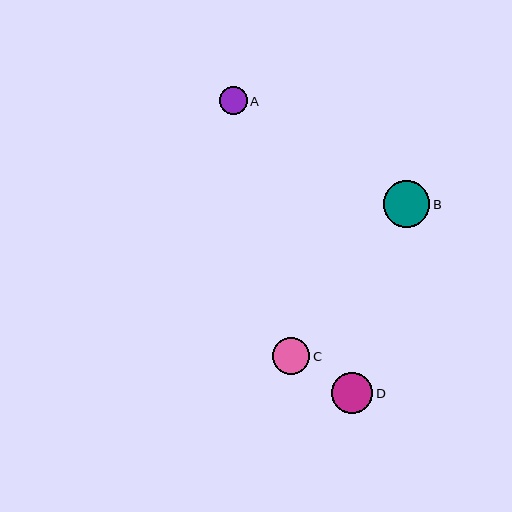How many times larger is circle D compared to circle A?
Circle D is approximately 1.5 times the size of circle A.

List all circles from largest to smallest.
From largest to smallest: B, D, C, A.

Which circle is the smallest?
Circle A is the smallest with a size of approximately 28 pixels.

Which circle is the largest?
Circle B is the largest with a size of approximately 47 pixels.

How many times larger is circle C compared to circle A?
Circle C is approximately 1.3 times the size of circle A.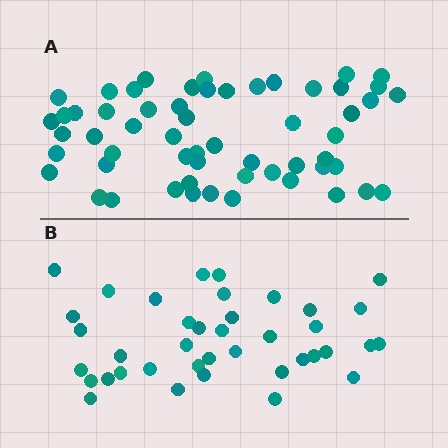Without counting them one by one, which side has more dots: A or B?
Region A (the top region) has more dots.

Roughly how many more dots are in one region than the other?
Region A has approximately 20 more dots than region B.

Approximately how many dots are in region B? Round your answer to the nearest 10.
About 40 dots. (The exact count is 39, which rounds to 40.)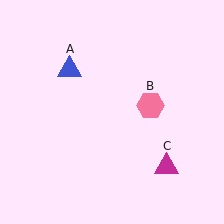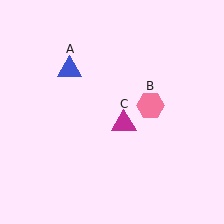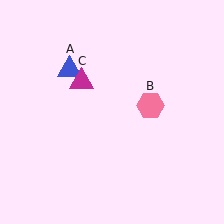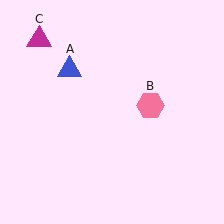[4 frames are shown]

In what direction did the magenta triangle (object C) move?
The magenta triangle (object C) moved up and to the left.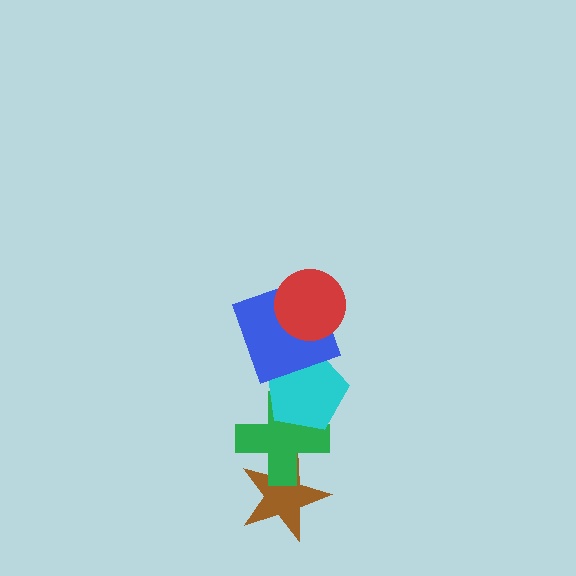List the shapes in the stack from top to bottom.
From top to bottom: the red circle, the blue square, the cyan pentagon, the green cross, the brown star.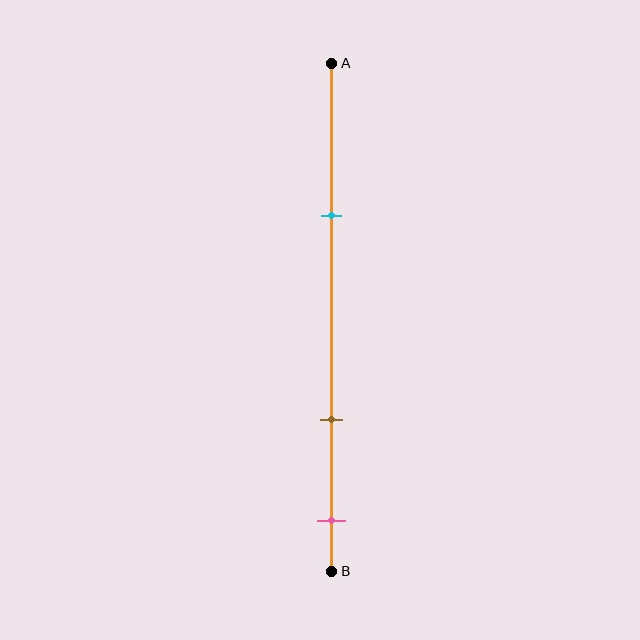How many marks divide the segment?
There are 3 marks dividing the segment.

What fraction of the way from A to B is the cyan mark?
The cyan mark is approximately 30% (0.3) of the way from A to B.